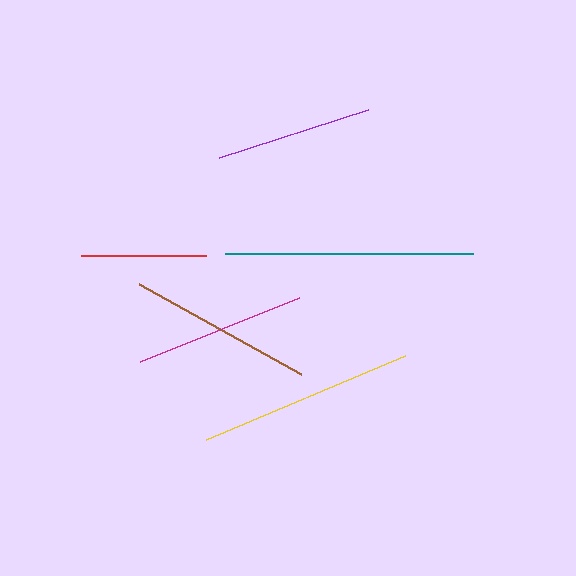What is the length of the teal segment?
The teal segment is approximately 248 pixels long.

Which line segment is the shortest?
The red line is the shortest at approximately 125 pixels.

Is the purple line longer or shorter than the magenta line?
The magenta line is longer than the purple line.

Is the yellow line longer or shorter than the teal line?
The teal line is longer than the yellow line.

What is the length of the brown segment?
The brown segment is approximately 186 pixels long.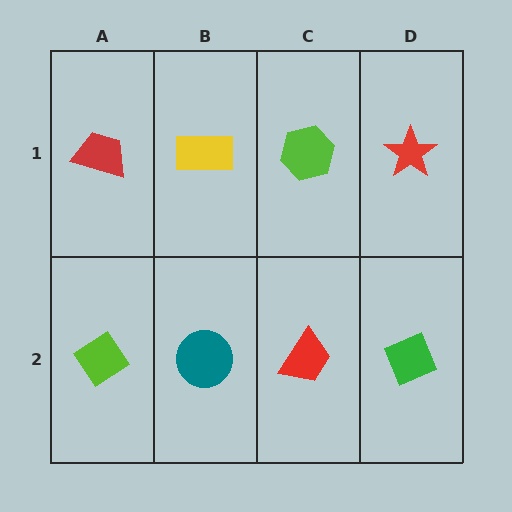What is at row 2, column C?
A red trapezoid.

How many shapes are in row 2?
4 shapes.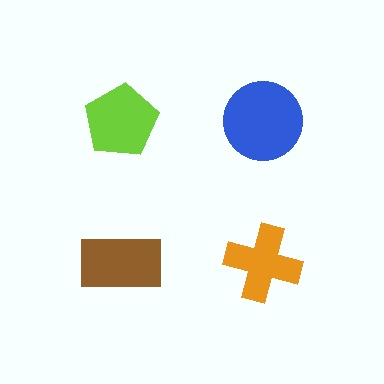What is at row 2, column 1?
A brown rectangle.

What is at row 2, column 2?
An orange cross.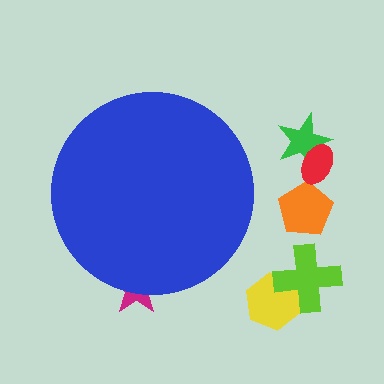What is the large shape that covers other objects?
A blue circle.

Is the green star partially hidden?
No, the green star is fully visible.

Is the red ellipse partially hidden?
No, the red ellipse is fully visible.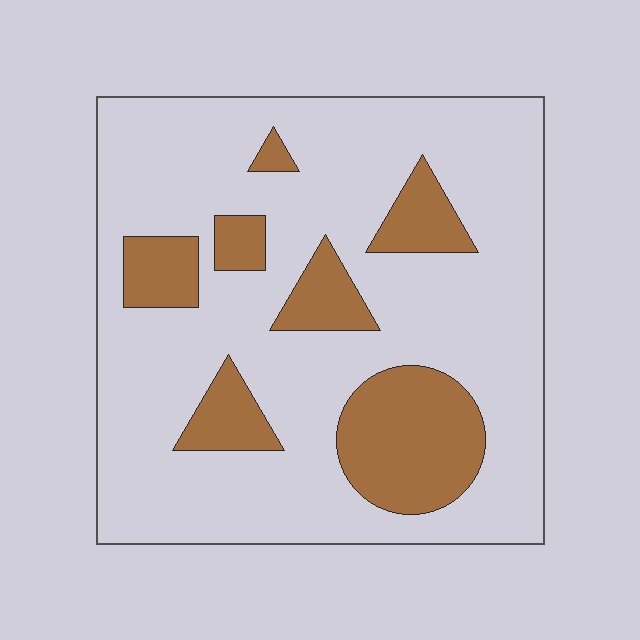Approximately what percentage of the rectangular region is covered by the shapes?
Approximately 20%.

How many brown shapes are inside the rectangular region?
7.